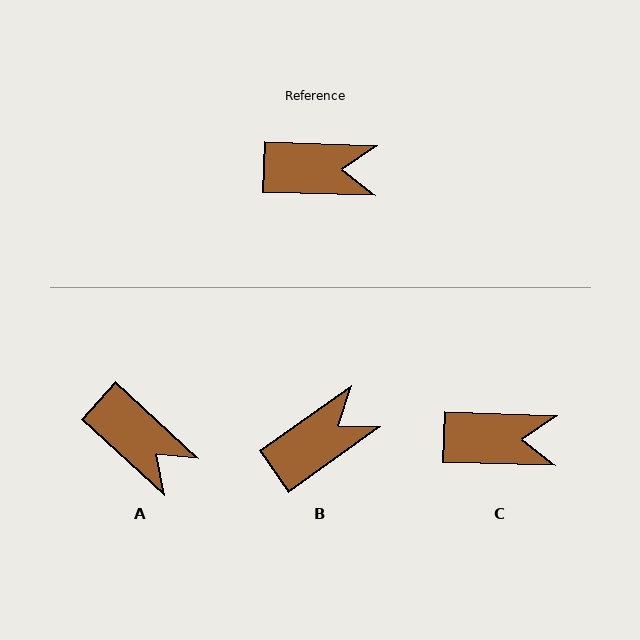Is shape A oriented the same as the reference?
No, it is off by about 41 degrees.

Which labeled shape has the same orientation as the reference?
C.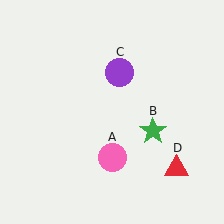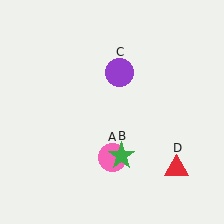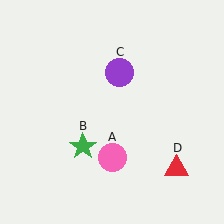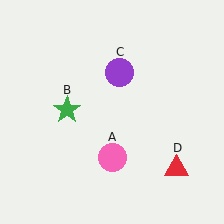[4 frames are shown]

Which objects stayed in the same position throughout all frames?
Pink circle (object A) and purple circle (object C) and red triangle (object D) remained stationary.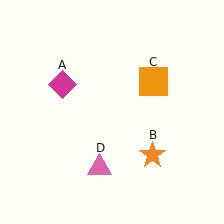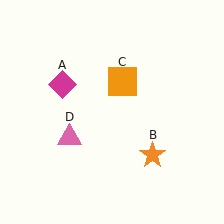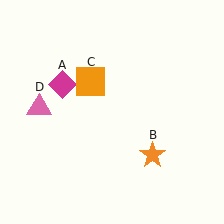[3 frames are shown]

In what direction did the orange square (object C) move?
The orange square (object C) moved left.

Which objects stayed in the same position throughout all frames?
Magenta diamond (object A) and orange star (object B) remained stationary.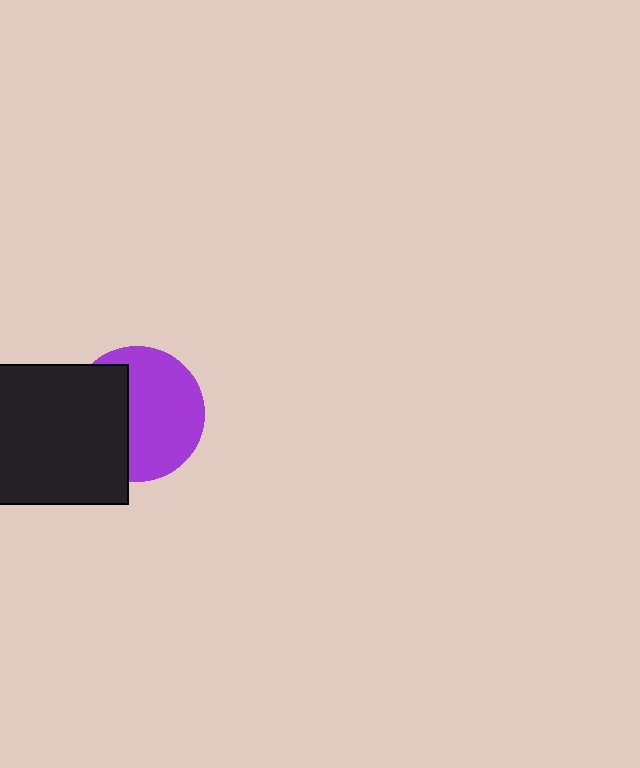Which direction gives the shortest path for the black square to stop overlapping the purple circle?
Moving left gives the shortest separation.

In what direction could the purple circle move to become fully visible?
The purple circle could move right. That would shift it out from behind the black square entirely.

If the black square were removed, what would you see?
You would see the complete purple circle.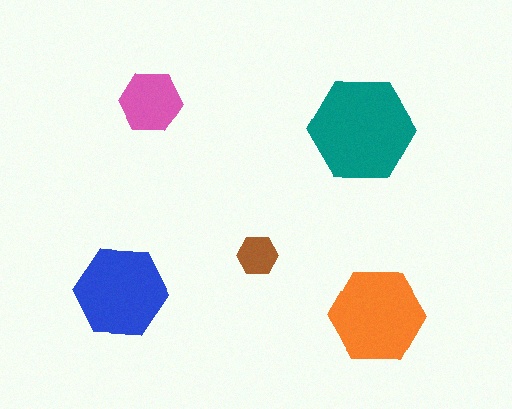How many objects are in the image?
There are 5 objects in the image.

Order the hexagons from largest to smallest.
the teal one, the orange one, the blue one, the pink one, the brown one.